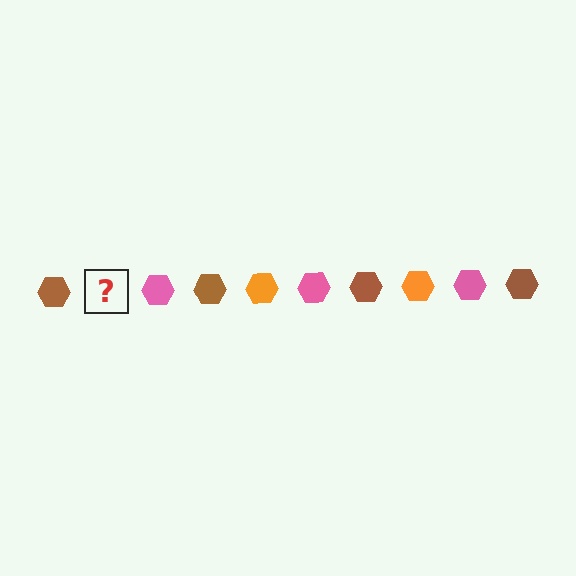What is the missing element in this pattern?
The missing element is an orange hexagon.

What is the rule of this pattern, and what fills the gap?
The rule is that the pattern cycles through brown, orange, pink hexagons. The gap should be filled with an orange hexagon.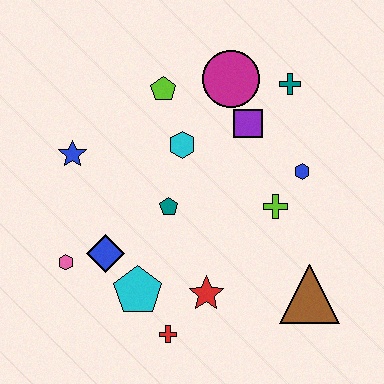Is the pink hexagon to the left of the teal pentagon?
Yes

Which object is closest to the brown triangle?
The lime cross is closest to the brown triangle.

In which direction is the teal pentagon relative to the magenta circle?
The teal pentagon is below the magenta circle.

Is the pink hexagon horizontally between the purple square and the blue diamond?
No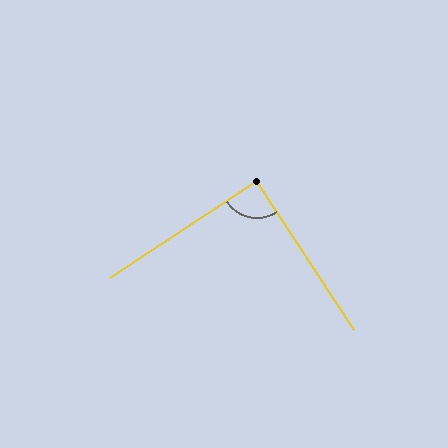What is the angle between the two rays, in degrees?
Approximately 90 degrees.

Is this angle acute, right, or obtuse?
It is approximately a right angle.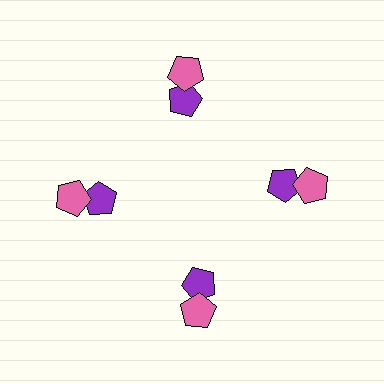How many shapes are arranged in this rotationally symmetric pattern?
There are 8 shapes, arranged in 4 groups of 2.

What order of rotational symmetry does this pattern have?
This pattern has 4-fold rotational symmetry.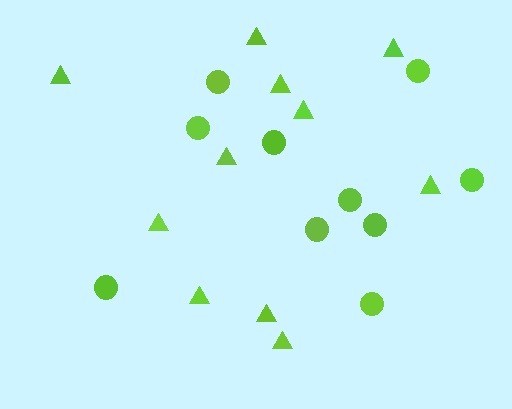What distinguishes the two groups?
There are 2 groups: one group of triangles (11) and one group of circles (10).